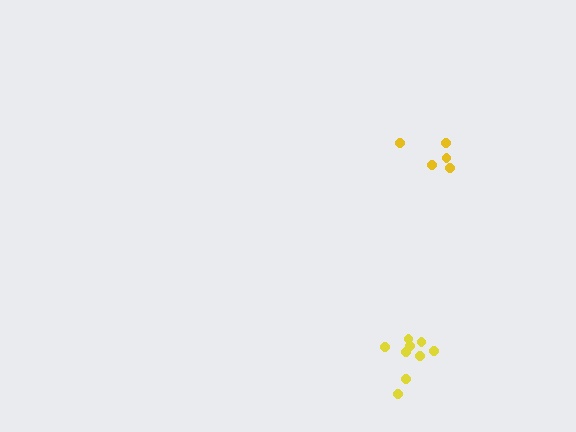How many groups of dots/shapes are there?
There are 2 groups.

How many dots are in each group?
Group 1: 9 dots, Group 2: 5 dots (14 total).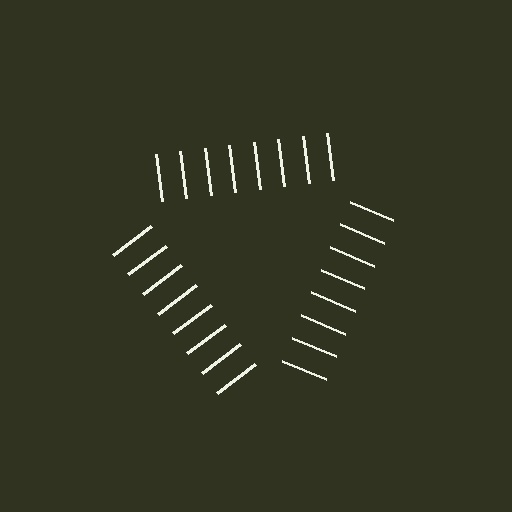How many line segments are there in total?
24 — 8 along each of the 3 edges.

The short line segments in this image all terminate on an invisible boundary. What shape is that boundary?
An illusory triangle — the line segments terminate on its edges but no continuous stroke is drawn.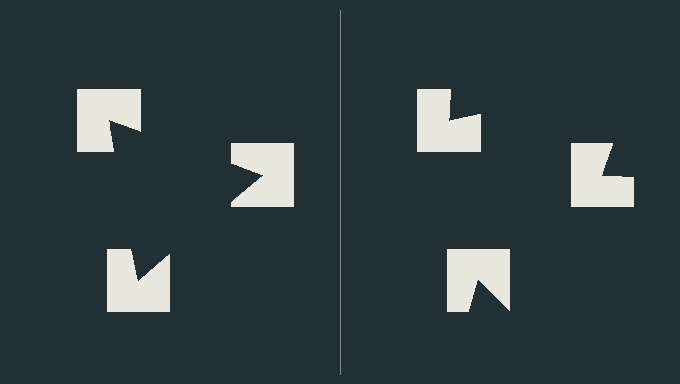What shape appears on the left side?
An illusory triangle.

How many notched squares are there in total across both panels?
6 — 3 on each side.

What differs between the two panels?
The notched squares are positioned identically on both sides; only the wedge orientations differ. On the left they align to a triangle; on the right they are misaligned.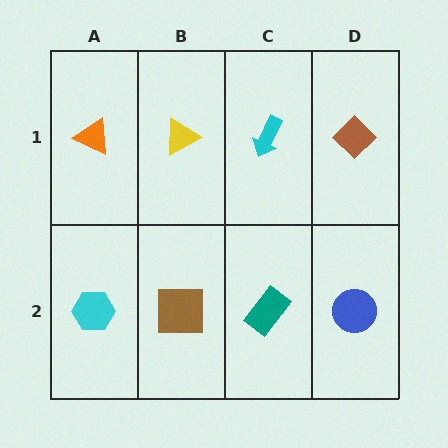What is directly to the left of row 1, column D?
A cyan arrow.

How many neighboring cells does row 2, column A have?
2.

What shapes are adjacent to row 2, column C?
A cyan arrow (row 1, column C), a brown square (row 2, column B), a blue circle (row 2, column D).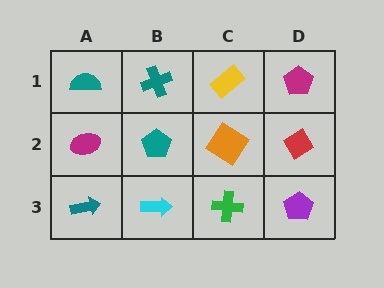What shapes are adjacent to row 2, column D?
A magenta pentagon (row 1, column D), a purple pentagon (row 3, column D), an orange diamond (row 2, column C).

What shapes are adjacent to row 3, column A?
A magenta ellipse (row 2, column A), a cyan arrow (row 3, column B).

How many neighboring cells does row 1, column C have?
3.